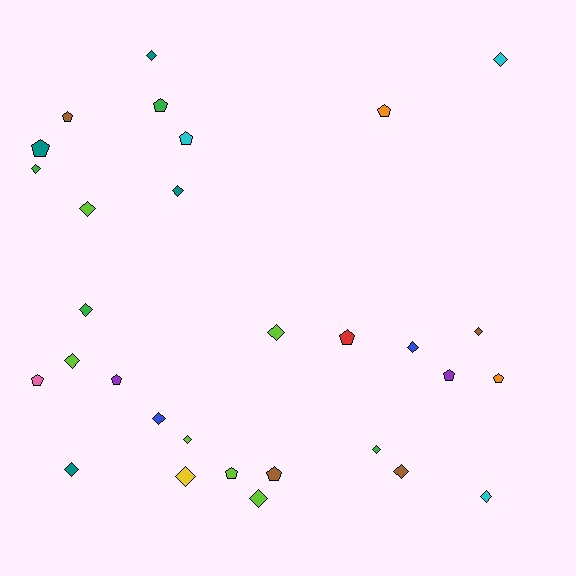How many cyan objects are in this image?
There are 3 cyan objects.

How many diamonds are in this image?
There are 18 diamonds.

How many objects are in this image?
There are 30 objects.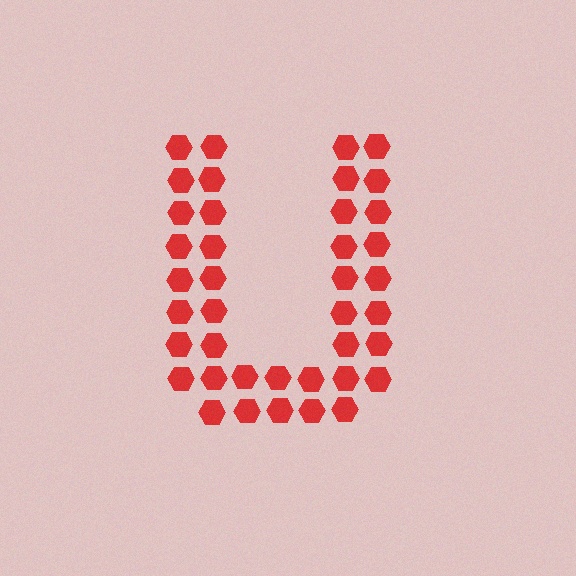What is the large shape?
The large shape is the letter U.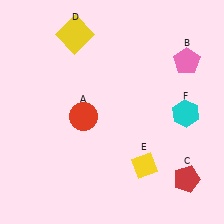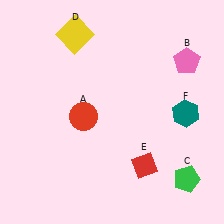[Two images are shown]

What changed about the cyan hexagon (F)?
In Image 1, F is cyan. In Image 2, it changed to teal.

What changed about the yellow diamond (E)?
In Image 1, E is yellow. In Image 2, it changed to red.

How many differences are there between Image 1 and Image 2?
There are 3 differences between the two images.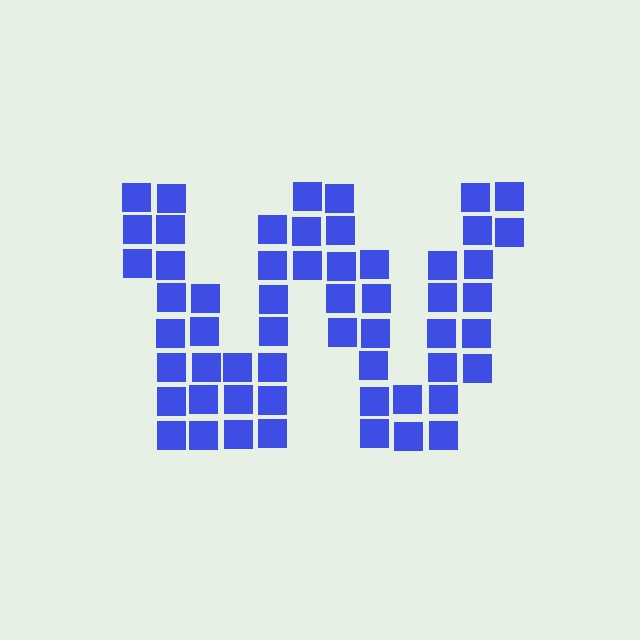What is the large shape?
The large shape is the letter W.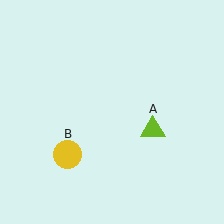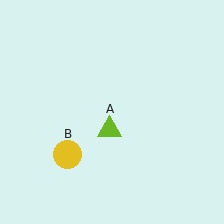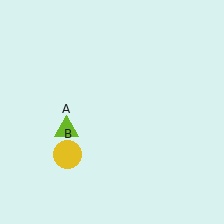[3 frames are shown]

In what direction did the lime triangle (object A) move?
The lime triangle (object A) moved left.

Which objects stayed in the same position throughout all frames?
Yellow circle (object B) remained stationary.